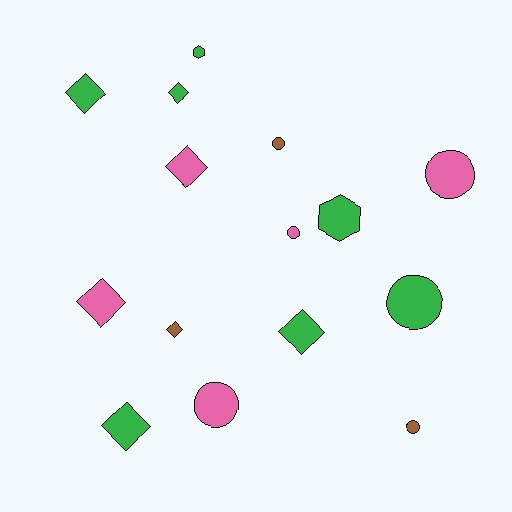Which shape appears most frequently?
Diamond, with 7 objects.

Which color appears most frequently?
Green, with 7 objects.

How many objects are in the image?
There are 15 objects.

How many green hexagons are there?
There are 2 green hexagons.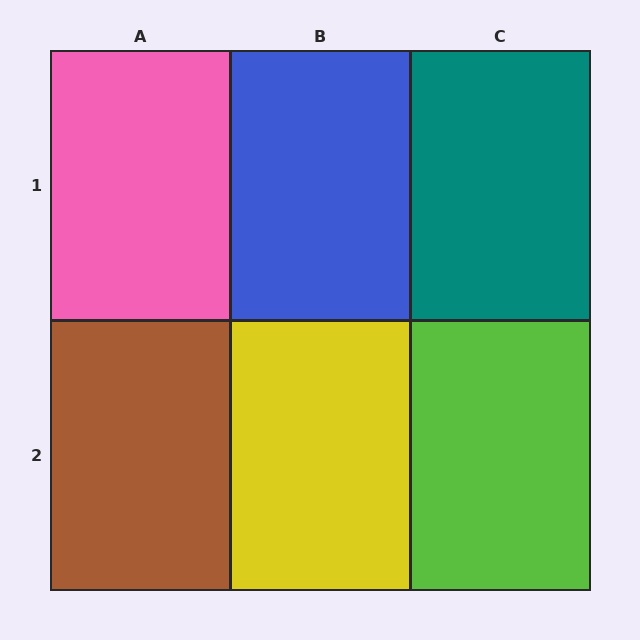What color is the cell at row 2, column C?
Lime.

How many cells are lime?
1 cell is lime.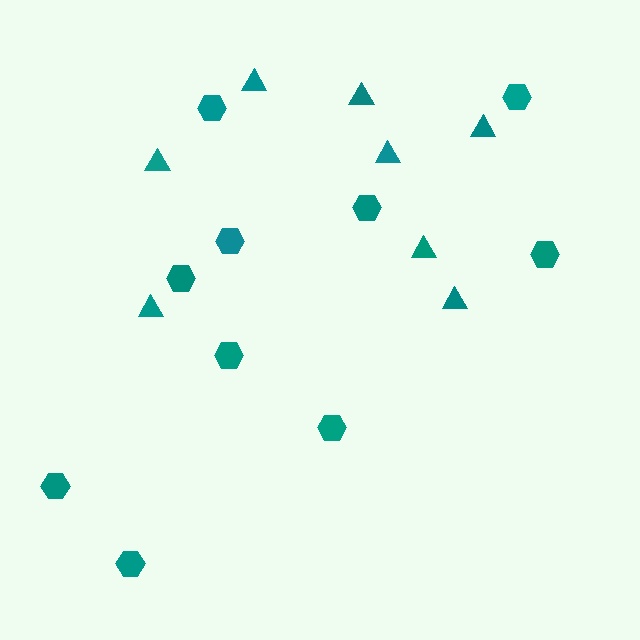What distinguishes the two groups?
There are 2 groups: one group of triangles (8) and one group of hexagons (10).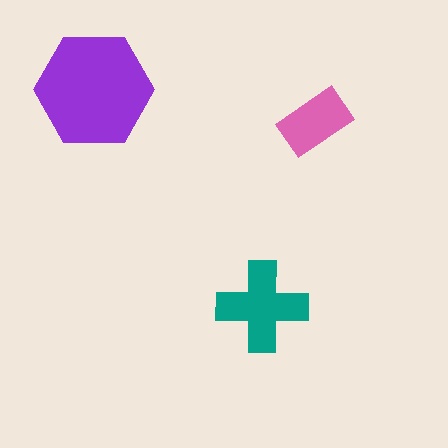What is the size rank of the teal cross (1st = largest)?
2nd.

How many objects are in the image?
There are 3 objects in the image.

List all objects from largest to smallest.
The purple hexagon, the teal cross, the pink rectangle.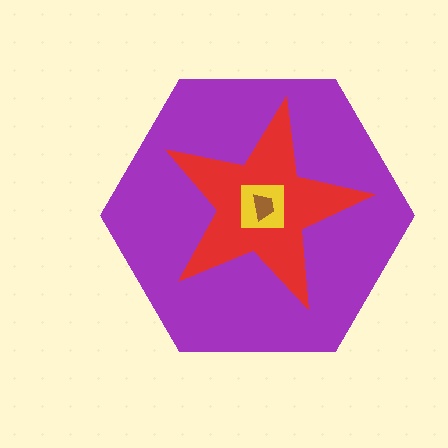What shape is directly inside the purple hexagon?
The red star.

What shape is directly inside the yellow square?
The brown trapezoid.